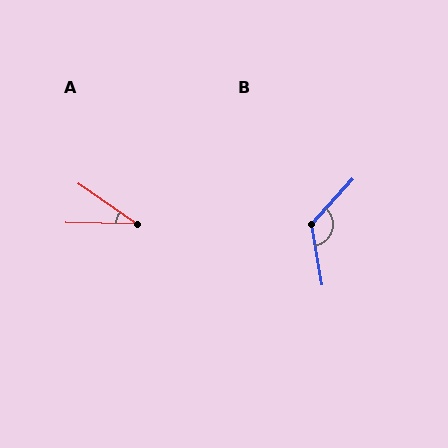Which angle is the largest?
B, at approximately 128 degrees.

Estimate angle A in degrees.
Approximately 33 degrees.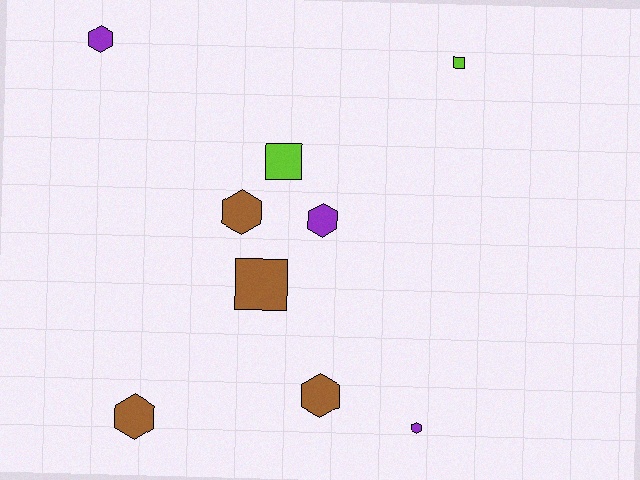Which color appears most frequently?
Brown, with 4 objects.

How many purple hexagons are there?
There are 3 purple hexagons.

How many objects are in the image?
There are 9 objects.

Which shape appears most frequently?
Hexagon, with 6 objects.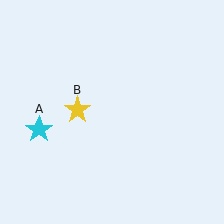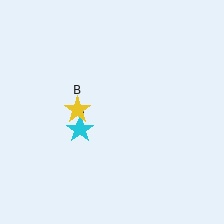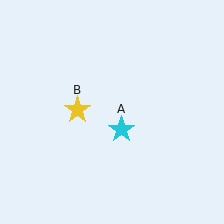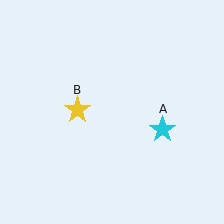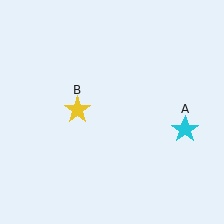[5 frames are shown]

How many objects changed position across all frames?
1 object changed position: cyan star (object A).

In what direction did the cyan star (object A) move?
The cyan star (object A) moved right.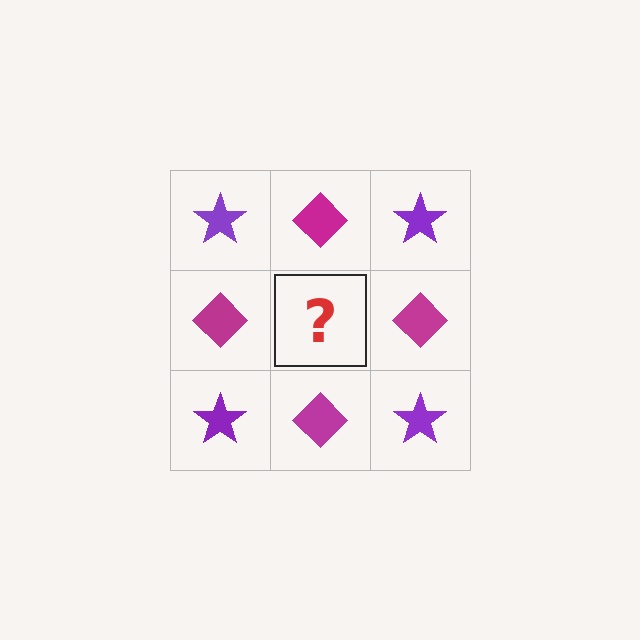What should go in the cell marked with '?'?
The missing cell should contain a purple star.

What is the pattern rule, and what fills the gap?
The rule is that it alternates purple star and magenta diamond in a checkerboard pattern. The gap should be filled with a purple star.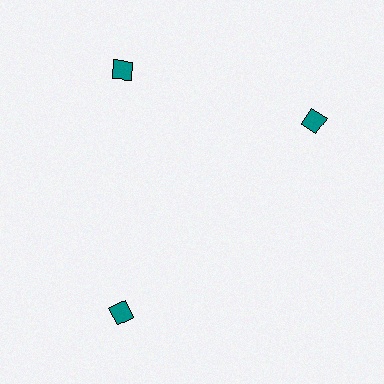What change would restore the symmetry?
The symmetry would be restored by rotating it back into even spacing with its neighbors so that all 3 squares sit at equal angles and equal distance from the center.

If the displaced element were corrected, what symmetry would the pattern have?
It would have 3-fold rotational symmetry — the pattern would map onto itself every 120 degrees.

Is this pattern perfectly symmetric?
No. The 3 teal squares are arranged in a ring, but one element near the 3 o'clock position is rotated out of alignment along the ring, breaking the 3-fold rotational symmetry.